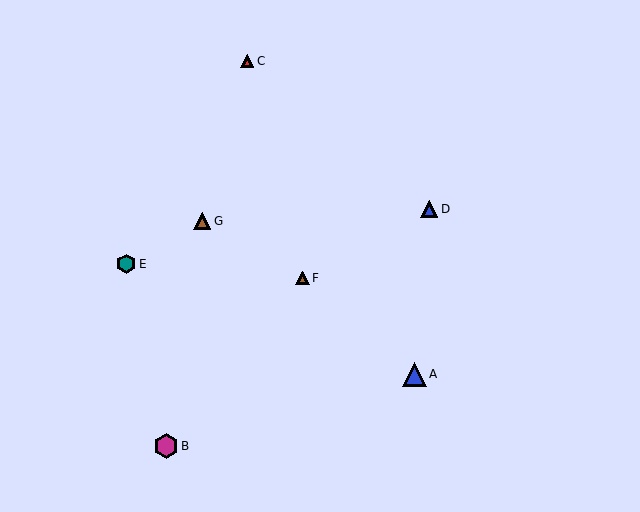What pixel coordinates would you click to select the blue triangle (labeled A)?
Click at (414, 374) to select the blue triangle A.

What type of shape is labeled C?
Shape C is a red triangle.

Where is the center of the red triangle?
The center of the red triangle is at (247, 61).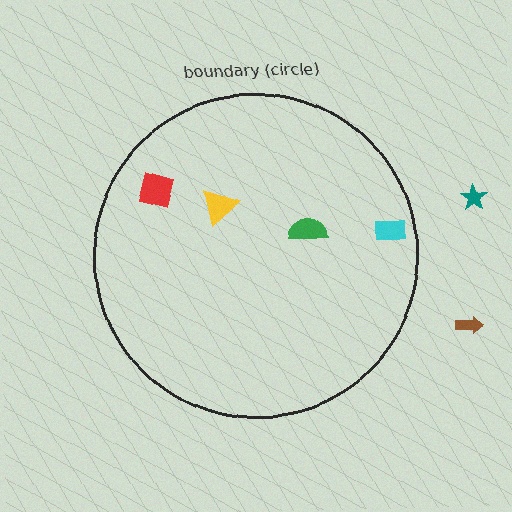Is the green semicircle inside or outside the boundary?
Inside.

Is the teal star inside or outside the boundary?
Outside.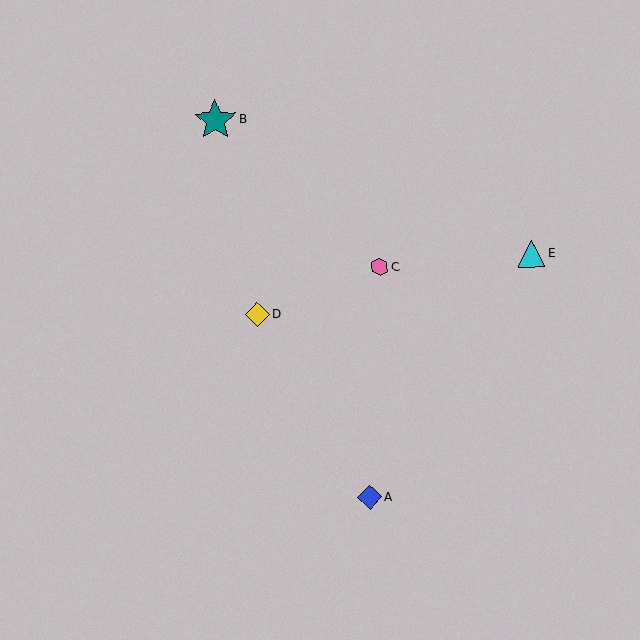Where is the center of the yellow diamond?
The center of the yellow diamond is at (257, 315).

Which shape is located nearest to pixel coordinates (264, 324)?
The yellow diamond (labeled D) at (257, 315) is nearest to that location.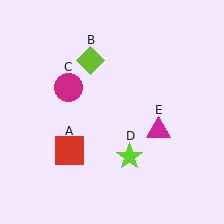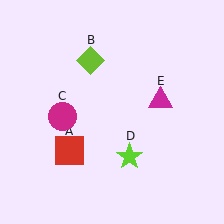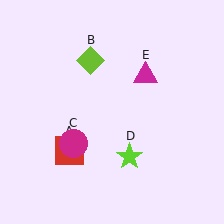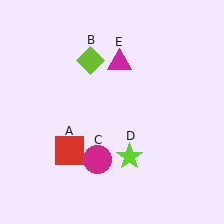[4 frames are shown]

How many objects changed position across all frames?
2 objects changed position: magenta circle (object C), magenta triangle (object E).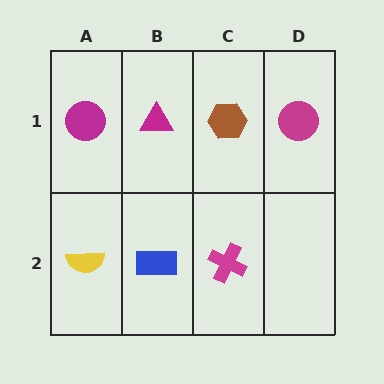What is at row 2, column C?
A magenta cross.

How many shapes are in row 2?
3 shapes.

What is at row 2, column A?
A yellow semicircle.